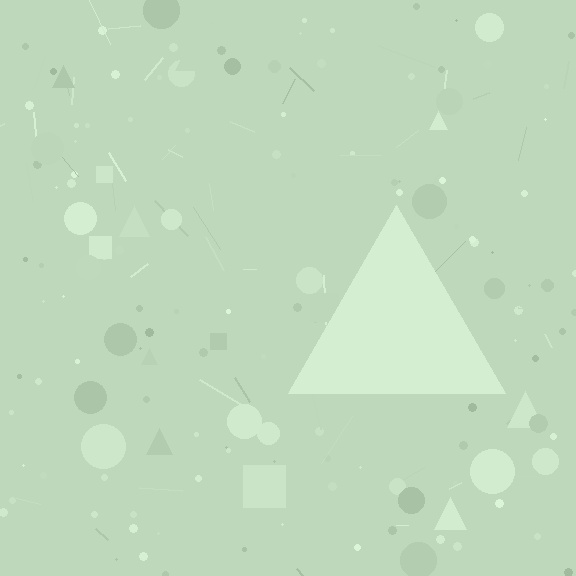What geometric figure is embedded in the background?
A triangle is embedded in the background.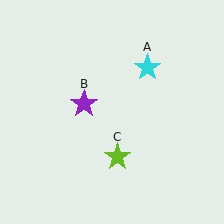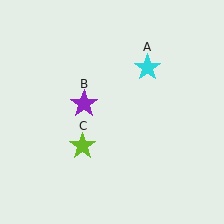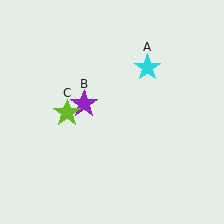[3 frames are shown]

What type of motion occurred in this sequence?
The lime star (object C) rotated clockwise around the center of the scene.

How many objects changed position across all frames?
1 object changed position: lime star (object C).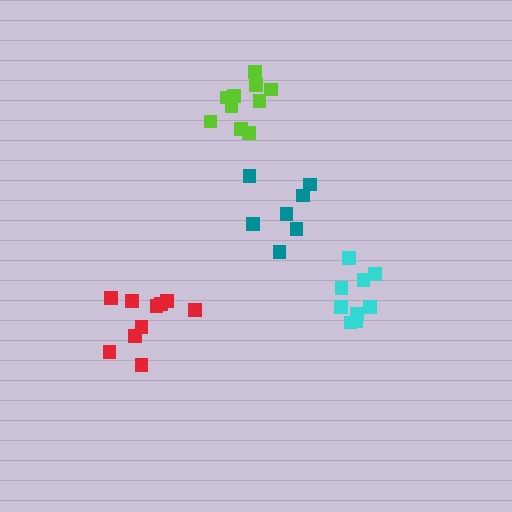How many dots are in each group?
Group 1: 7 dots, Group 2: 9 dots, Group 3: 10 dots, Group 4: 10 dots (36 total).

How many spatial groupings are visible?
There are 4 spatial groupings.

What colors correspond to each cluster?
The clusters are colored: teal, cyan, red, lime.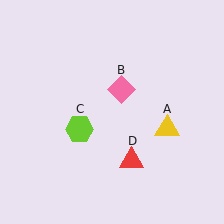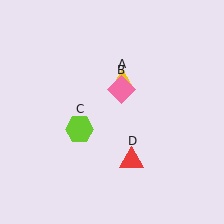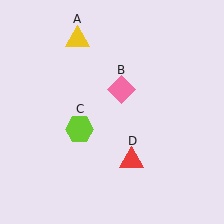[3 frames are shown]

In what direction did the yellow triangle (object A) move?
The yellow triangle (object A) moved up and to the left.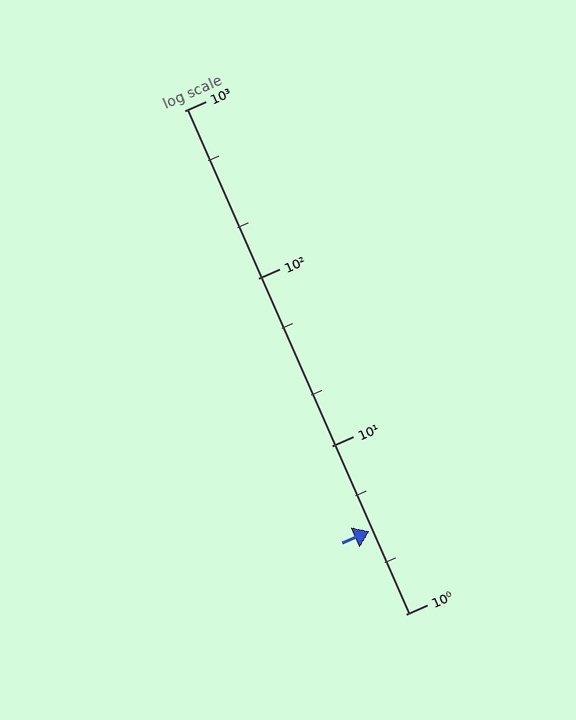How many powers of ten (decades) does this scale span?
The scale spans 3 decades, from 1 to 1000.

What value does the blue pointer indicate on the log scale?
The pointer indicates approximately 3.1.